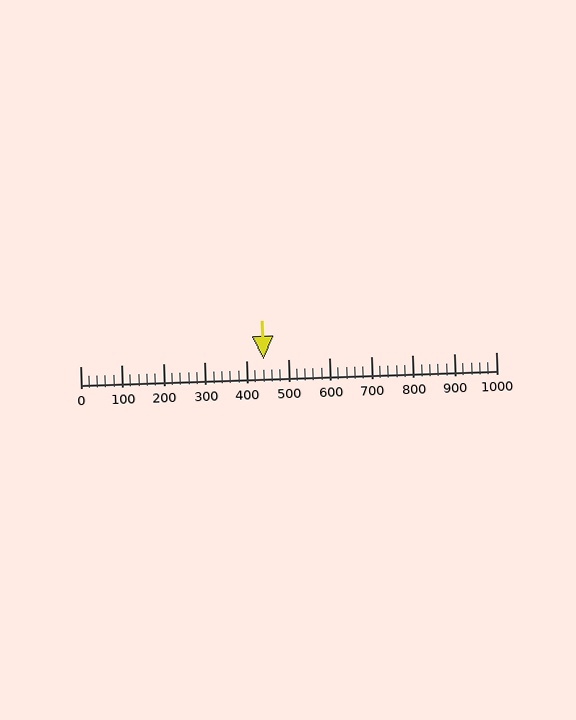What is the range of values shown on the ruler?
The ruler shows values from 0 to 1000.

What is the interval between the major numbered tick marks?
The major tick marks are spaced 100 units apart.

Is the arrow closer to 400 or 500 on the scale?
The arrow is closer to 400.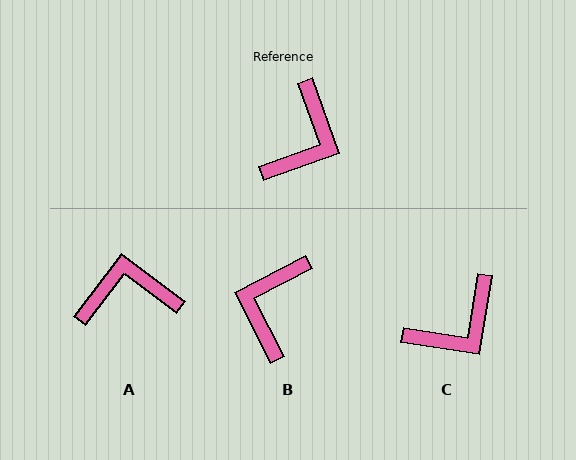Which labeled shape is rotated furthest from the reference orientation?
B, about 173 degrees away.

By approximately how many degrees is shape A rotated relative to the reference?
Approximately 123 degrees counter-clockwise.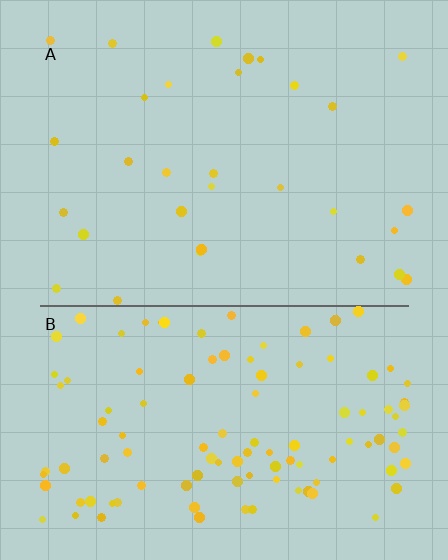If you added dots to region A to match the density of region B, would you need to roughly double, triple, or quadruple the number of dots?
Approximately quadruple.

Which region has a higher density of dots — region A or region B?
B (the bottom).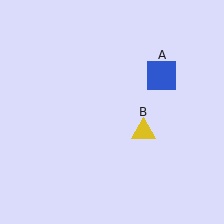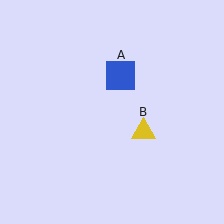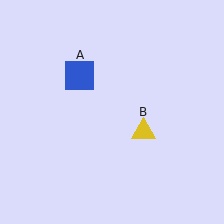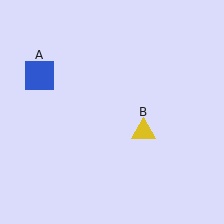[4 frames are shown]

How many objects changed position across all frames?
1 object changed position: blue square (object A).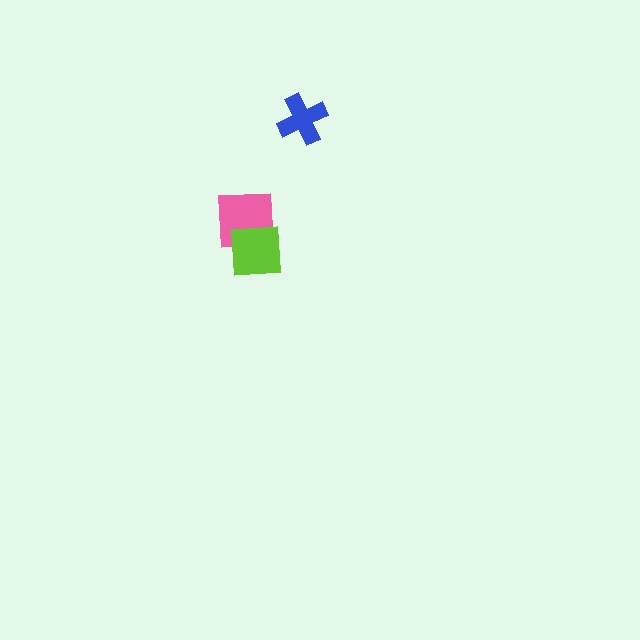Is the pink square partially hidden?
Yes, it is partially covered by another shape.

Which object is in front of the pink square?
The lime square is in front of the pink square.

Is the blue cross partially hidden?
No, no other shape covers it.